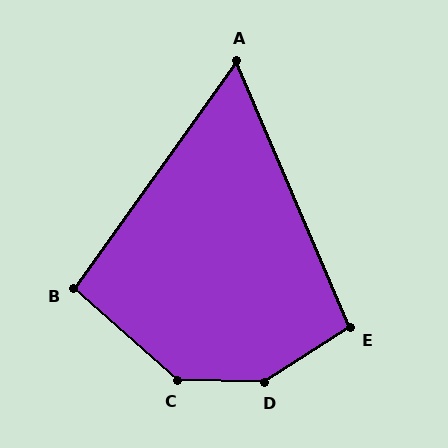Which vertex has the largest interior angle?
D, at approximately 146 degrees.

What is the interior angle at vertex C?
Approximately 140 degrees (obtuse).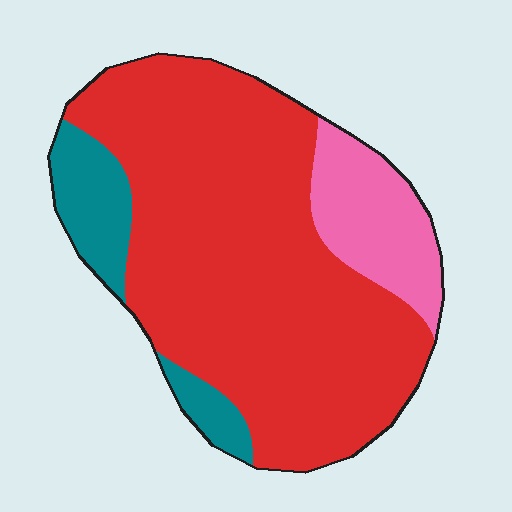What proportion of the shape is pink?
Pink covers 14% of the shape.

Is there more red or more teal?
Red.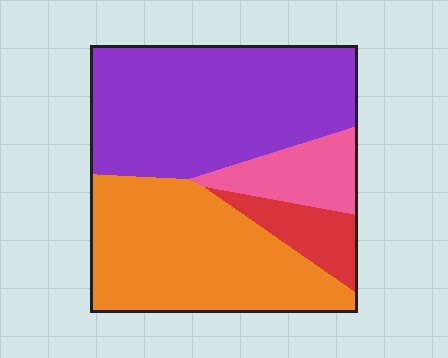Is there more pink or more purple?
Purple.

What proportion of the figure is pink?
Pink takes up about one tenth (1/10) of the figure.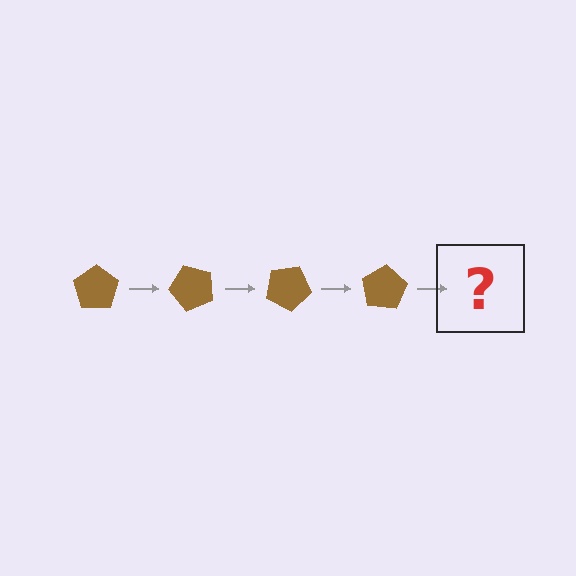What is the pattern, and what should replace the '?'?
The pattern is that the pentagon rotates 50 degrees each step. The '?' should be a brown pentagon rotated 200 degrees.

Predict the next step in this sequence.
The next step is a brown pentagon rotated 200 degrees.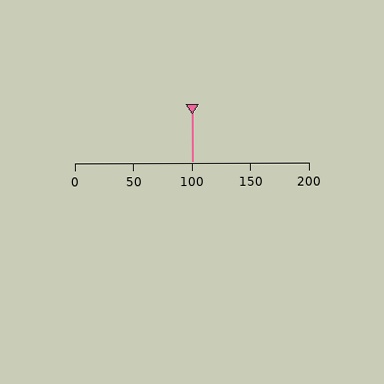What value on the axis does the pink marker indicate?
The marker indicates approximately 100.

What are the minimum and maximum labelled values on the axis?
The axis runs from 0 to 200.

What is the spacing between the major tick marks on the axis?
The major ticks are spaced 50 apart.